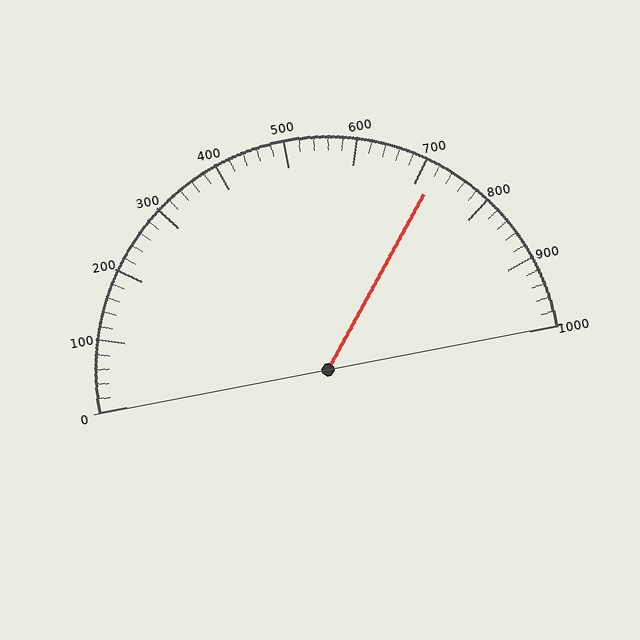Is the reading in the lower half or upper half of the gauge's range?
The reading is in the upper half of the range (0 to 1000).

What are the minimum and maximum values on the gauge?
The gauge ranges from 0 to 1000.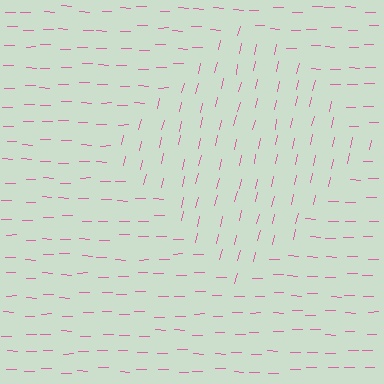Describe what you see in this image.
The image is filled with small pink line segments. A diamond region in the image has lines oriented differently from the surrounding lines, creating a visible texture boundary.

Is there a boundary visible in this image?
Yes, there is a texture boundary formed by a change in line orientation.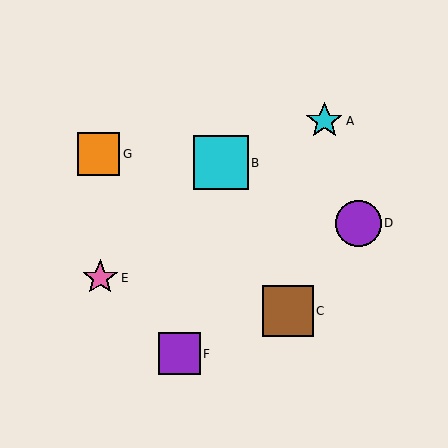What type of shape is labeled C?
Shape C is a brown square.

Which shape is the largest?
The cyan square (labeled B) is the largest.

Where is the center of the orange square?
The center of the orange square is at (98, 154).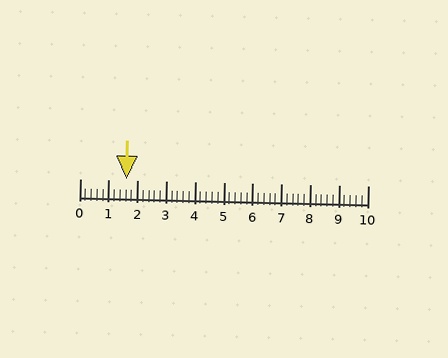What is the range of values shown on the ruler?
The ruler shows values from 0 to 10.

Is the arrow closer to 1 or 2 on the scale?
The arrow is closer to 2.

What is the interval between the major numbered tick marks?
The major tick marks are spaced 1 units apart.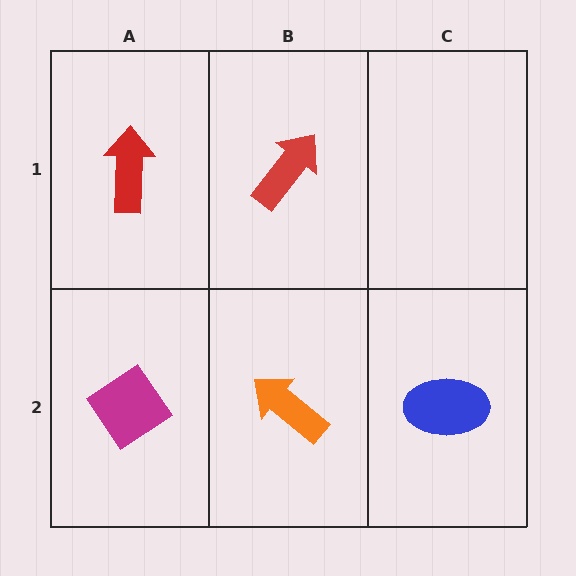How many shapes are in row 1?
2 shapes.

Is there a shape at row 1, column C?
No, that cell is empty.